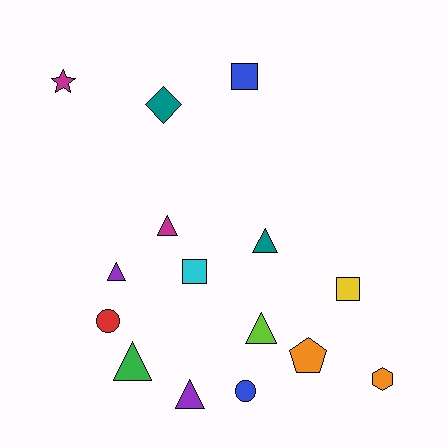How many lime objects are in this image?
There is 1 lime object.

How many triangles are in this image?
There are 6 triangles.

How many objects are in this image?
There are 15 objects.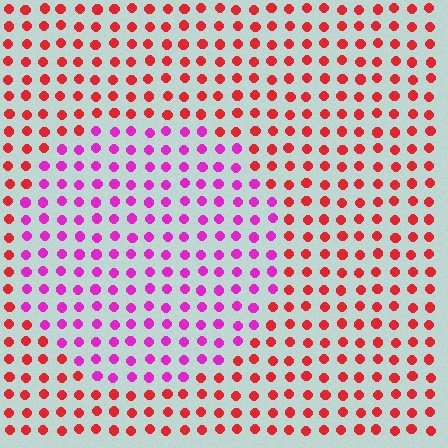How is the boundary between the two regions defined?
The boundary is defined purely by a slight shift in hue (about 49 degrees). Spacing, size, and orientation are identical on both sides.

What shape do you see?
I see a circle.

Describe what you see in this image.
The image is filled with small red elements in a uniform arrangement. A circle-shaped region is visible where the elements are tinted to a slightly different hue, forming a subtle color boundary.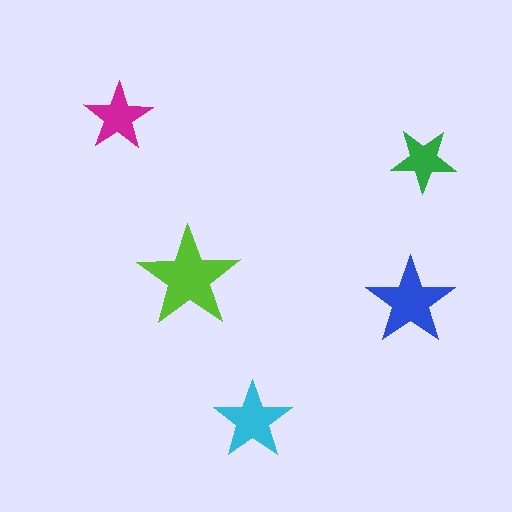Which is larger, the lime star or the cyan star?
The lime one.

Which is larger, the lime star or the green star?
The lime one.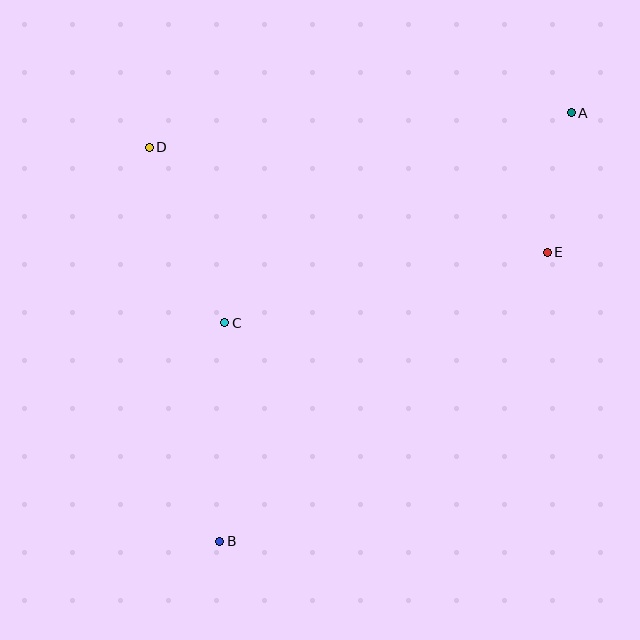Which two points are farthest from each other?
Points A and B are farthest from each other.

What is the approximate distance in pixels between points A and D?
The distance between A and D is approximately 424 pixels.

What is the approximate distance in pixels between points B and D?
The distance between B and D is approximately 400 pixels.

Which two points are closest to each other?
Points A and E are closest to each other.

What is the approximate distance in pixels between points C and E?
The distance between C and E is approximately 330 pixels.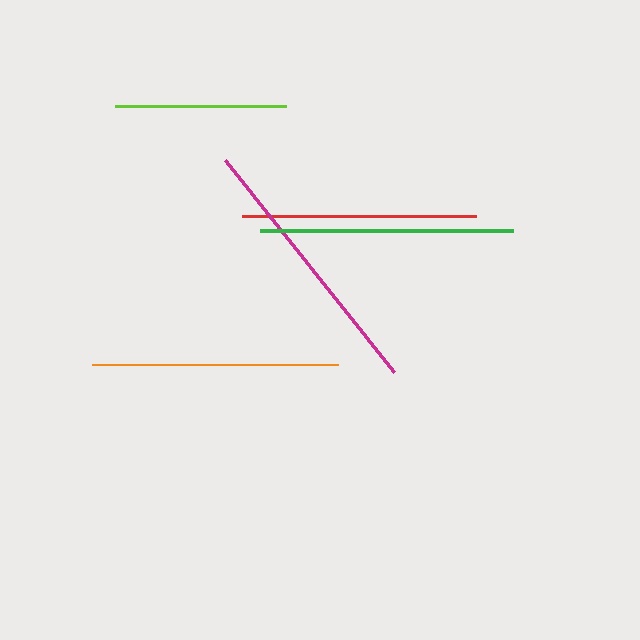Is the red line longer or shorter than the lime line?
The red line is longer than the lime line.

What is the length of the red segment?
The red segment is approximately 235 pixels long.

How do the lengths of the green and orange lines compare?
The green and orange lines are approximately the same length.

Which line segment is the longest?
The magenta line is the longest at approximately 271 pixels.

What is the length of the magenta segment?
The magenta segment is approximately 271 pixels long.